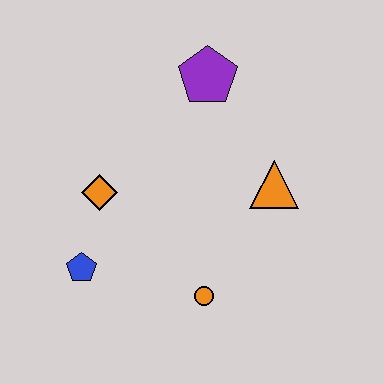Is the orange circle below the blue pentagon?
Yes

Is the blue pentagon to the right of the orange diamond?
No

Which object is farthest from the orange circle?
The purple pentagon is farthest from the orange circle.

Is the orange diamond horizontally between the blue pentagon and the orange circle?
Yes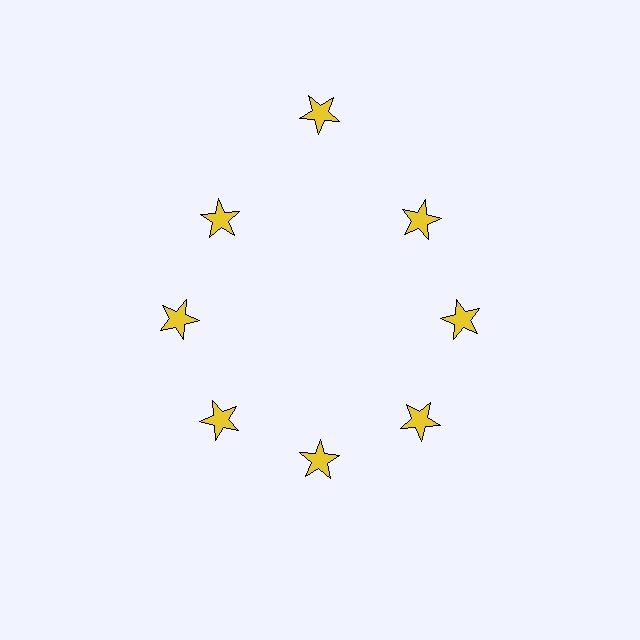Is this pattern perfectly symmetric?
No. The 8 yellow stars are arranged in a ring, but one element near the 12 o'clock position is pushed outward from the center, breaking the 8-fold rotational symmetry.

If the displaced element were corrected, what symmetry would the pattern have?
It would have 8-fold rotational symmetry — the pattern would map onto itself every 45 degrees.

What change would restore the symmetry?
The symmetry would be restored by moving it inward, back onto the ring so that all 8 stars sit at equal angles and equal distance from the center.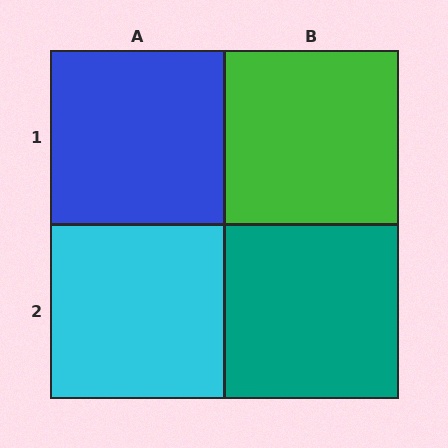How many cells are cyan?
1 cell is cyan.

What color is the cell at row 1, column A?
Blue.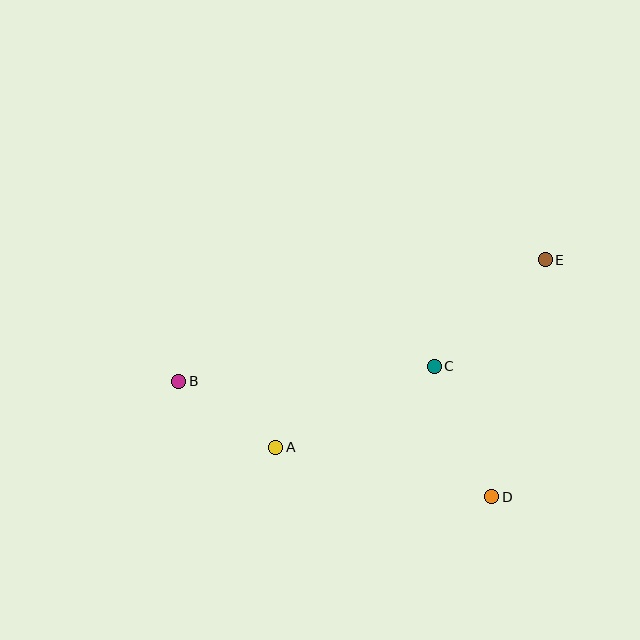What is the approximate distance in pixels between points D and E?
The distance between D and E is approximately 243 pixels.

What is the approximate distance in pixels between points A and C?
The distance between A and C is approximately 178 pixels.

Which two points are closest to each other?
Points A and B are closest to each other.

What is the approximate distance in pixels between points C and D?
The distance between C and D is approximately 143 pixels.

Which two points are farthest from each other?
Points B and E are farthest from each other.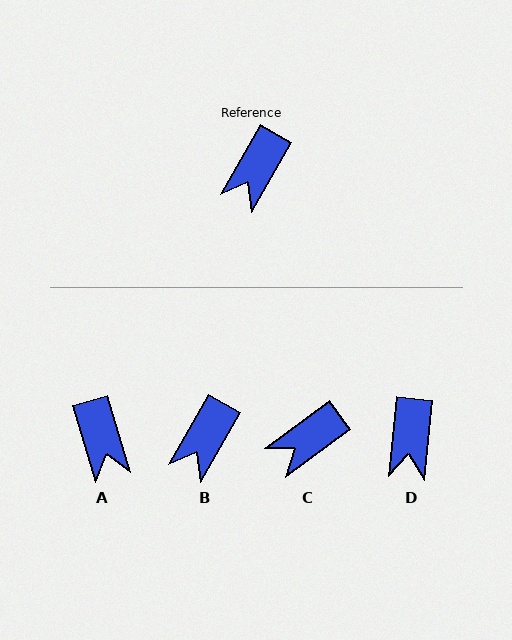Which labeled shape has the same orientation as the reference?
B.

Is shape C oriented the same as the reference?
No, it is off by about 24 degrees.